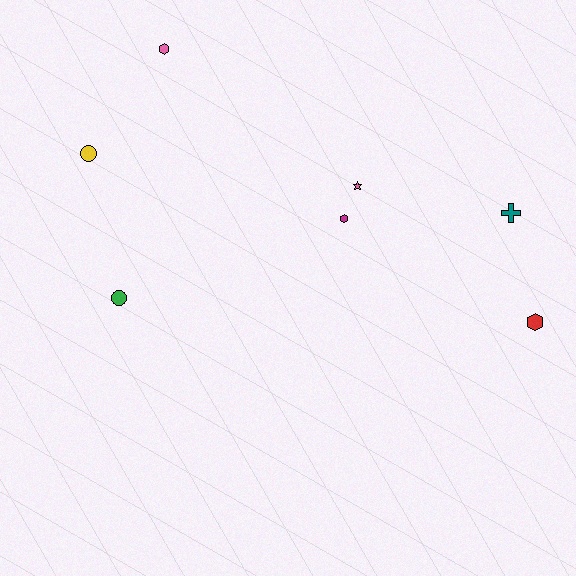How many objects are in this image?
There are 7 objects.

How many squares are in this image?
There are no squares.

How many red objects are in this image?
There is 1 red object.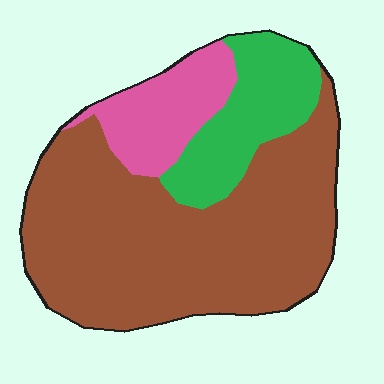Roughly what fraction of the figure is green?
Green covers 19% of the figure.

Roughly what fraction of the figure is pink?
Pink takes up less than a sixth of the figure.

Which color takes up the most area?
Brown, at roughly 65%.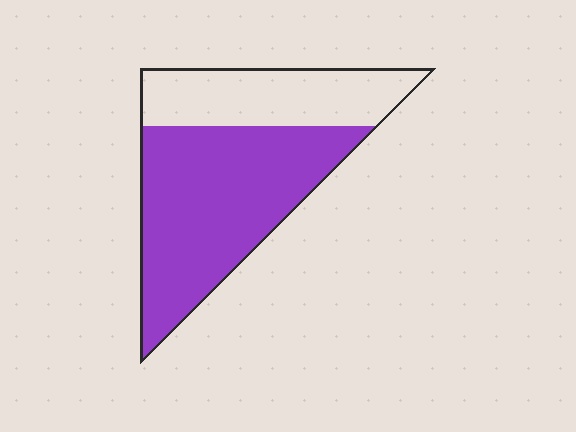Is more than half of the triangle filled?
Yes.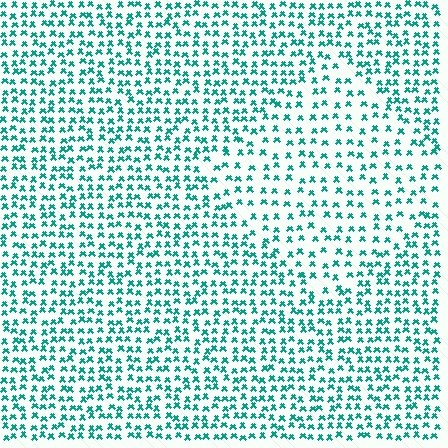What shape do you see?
I see a diamond.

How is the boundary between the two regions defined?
The boundary is defined by a change in element density (approximately 1.6x ratio). All elements are the same color, size, and shape.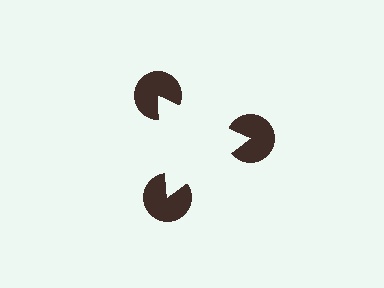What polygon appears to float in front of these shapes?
An illusory triangle — its edges are inferred from the aligned wedge cuts in the pac-man discs, not physically drawn.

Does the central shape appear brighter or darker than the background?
It typically appears slightly brighter than the background, even though no actual brightness change is drawn.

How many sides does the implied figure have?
3 sides.